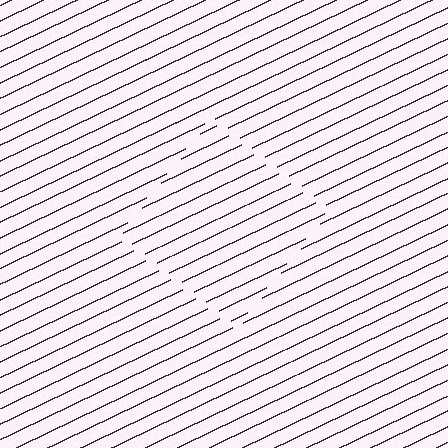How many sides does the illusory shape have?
4 sides — the line-ends trace a square.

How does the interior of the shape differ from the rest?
The interior of the shape contains the same grating, shifted by half a period — the contour is defined by the phase discontinuity where line-ends from the inner and outer gratings abut.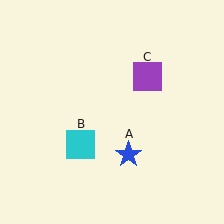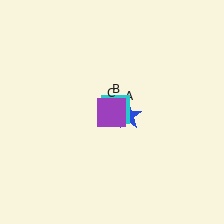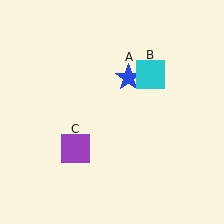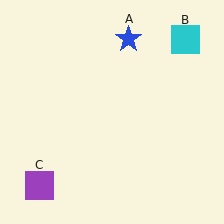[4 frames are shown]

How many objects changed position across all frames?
3 objects changed position: blue star (object A), cyan square (object B), purple square (object C).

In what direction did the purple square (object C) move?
The purple square (object C) moved down and to the left.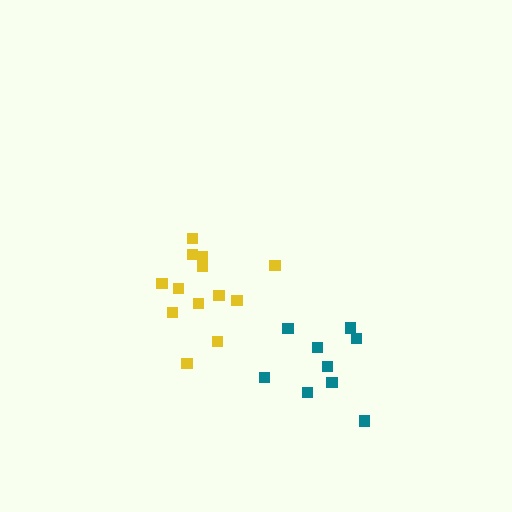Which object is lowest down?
The teal cluster is bottommost.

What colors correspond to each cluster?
The clusters are colored: yellow, teal.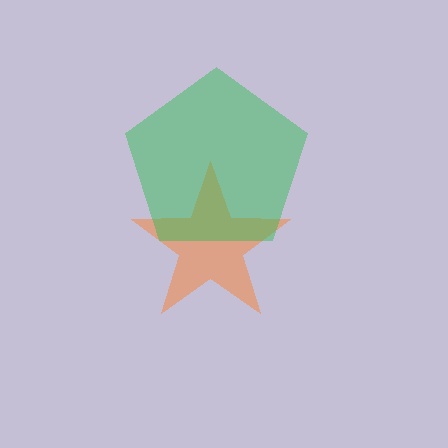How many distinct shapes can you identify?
There are 2 distinct shapes: an orange star, a green pentagon.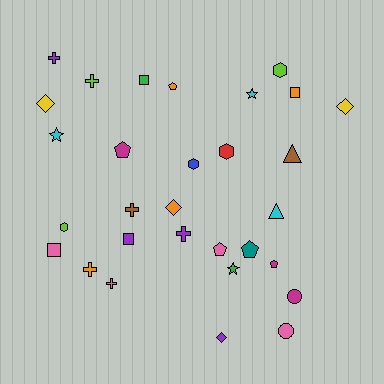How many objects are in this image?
There are 30 objects.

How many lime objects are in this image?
There are 3 lime objects.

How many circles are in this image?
There are 2 circles.